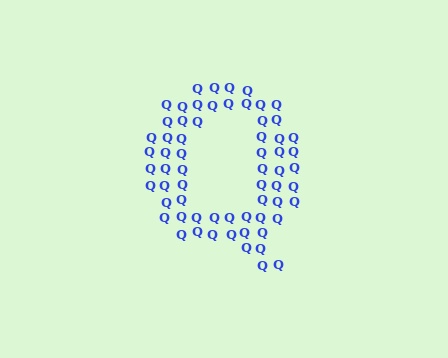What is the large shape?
The large shape is the letter Q.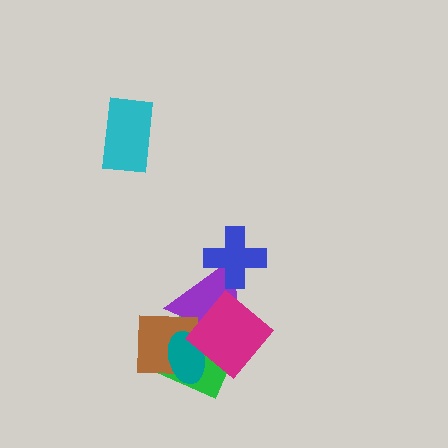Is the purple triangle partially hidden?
Yes, it is partially covered by another shape.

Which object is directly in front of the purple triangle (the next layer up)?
The blue cross is directly in front of the purple triangle.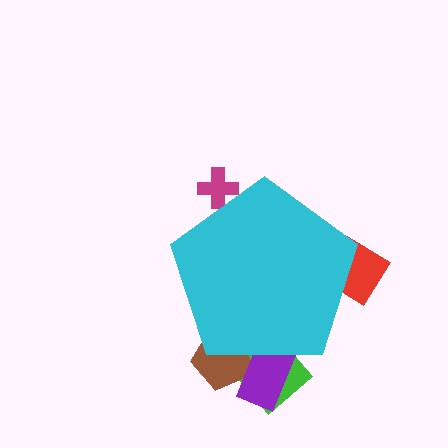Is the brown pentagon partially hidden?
Yes, the brown pentagon is partially hidden behind the cyan pentagon.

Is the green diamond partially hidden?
Yes, the green diamond is partially hidden behind the cyan pentagon.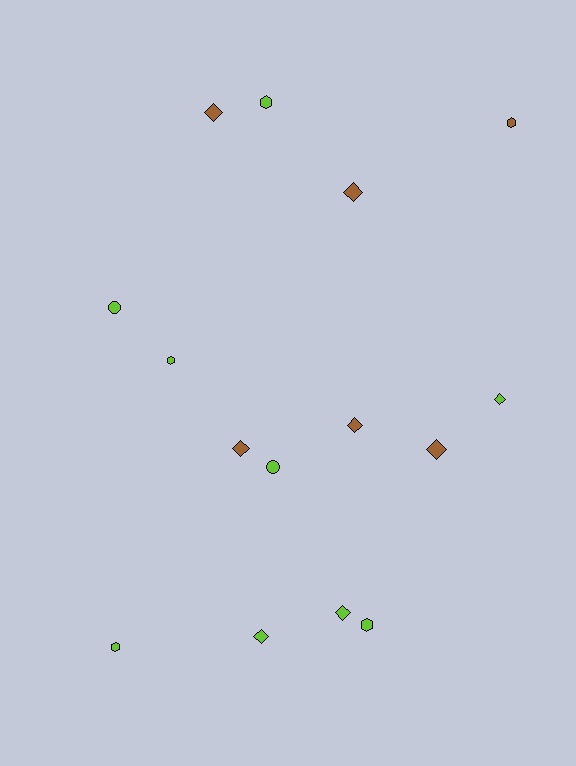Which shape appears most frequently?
Diamond, with 8 objects.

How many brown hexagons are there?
There is 1 brown hexagon.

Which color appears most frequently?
Lime, with 9 objects.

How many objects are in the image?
There are 15 objects.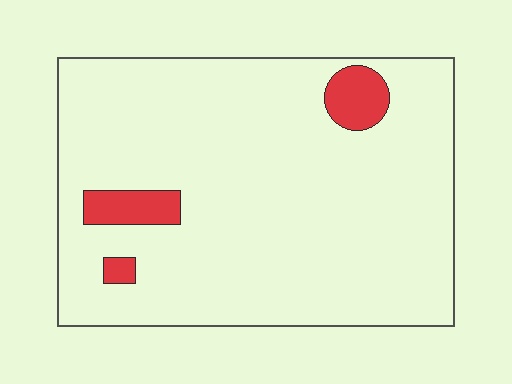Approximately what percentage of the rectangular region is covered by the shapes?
Approximately 5%.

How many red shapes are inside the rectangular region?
3.